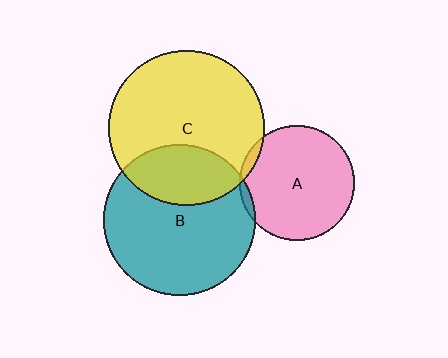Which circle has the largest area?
Circle C (yellow).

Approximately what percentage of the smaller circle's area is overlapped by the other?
Approximately 30%.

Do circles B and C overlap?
Yes.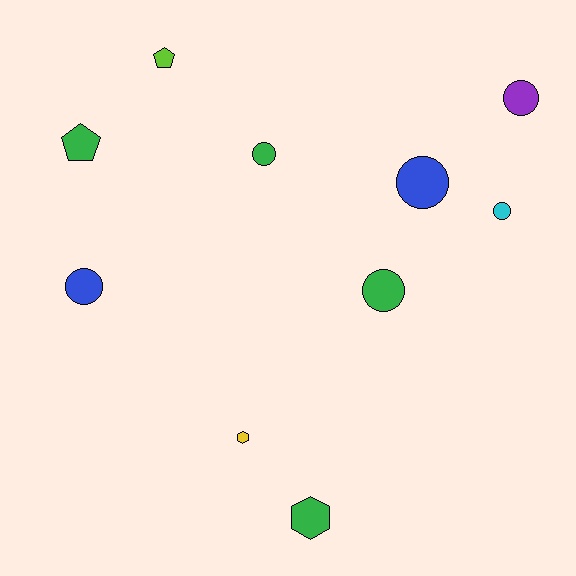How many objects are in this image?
There are 10 objects.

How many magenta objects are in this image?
There are no magenta objects.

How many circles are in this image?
There are 6 circles.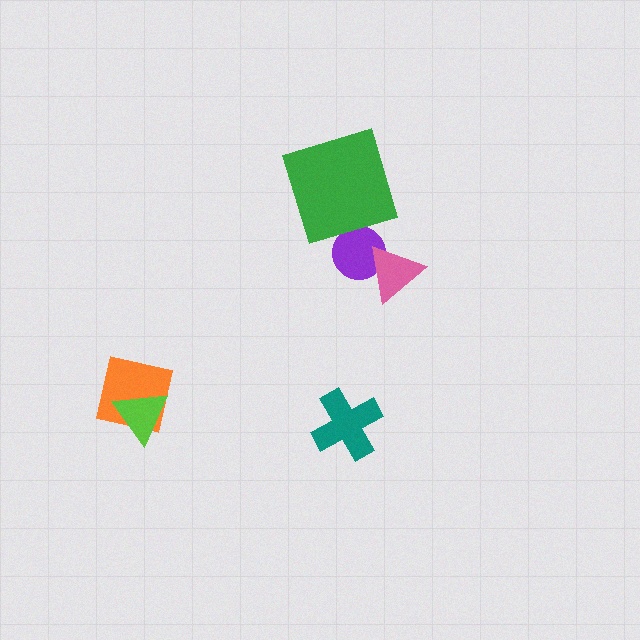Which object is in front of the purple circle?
The pink triangle is in front of the purple circle.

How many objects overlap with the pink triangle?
1 object overlaps with the pink triangle.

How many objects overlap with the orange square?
1 object overlaps with the orange square.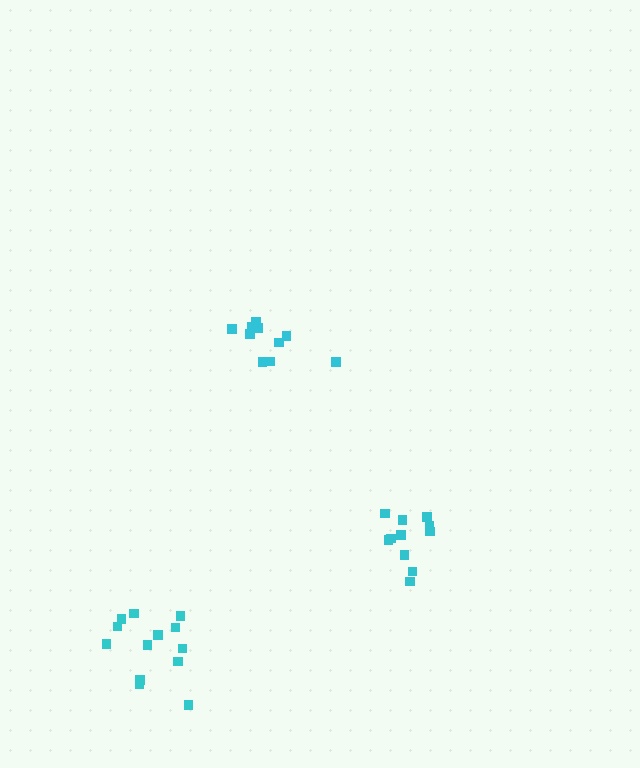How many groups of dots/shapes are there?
There are 3 groups.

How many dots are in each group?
Group 1: 11 dots, Group 2: 10 dots, Group 3: 13 dots (34 total).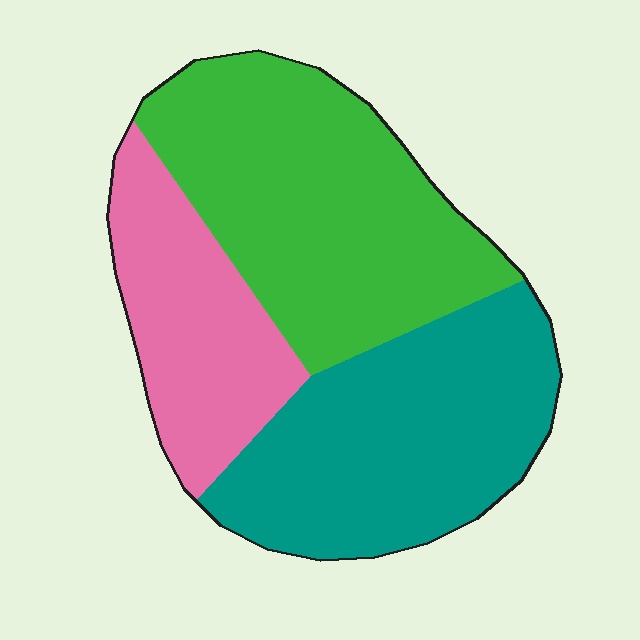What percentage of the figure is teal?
Teal takes up about three eighths (3/8) of the figure.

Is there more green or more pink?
Green.